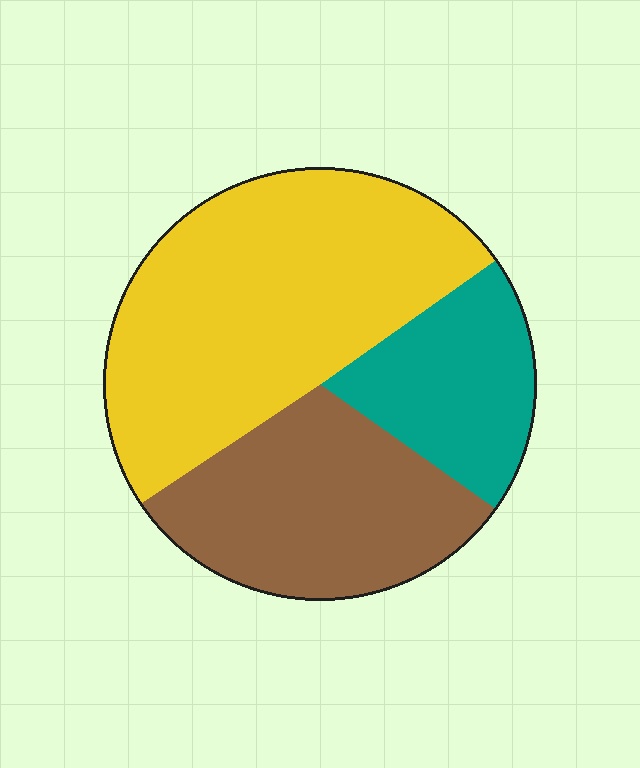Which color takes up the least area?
Teal, at roughly 20%.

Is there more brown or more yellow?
Yellow.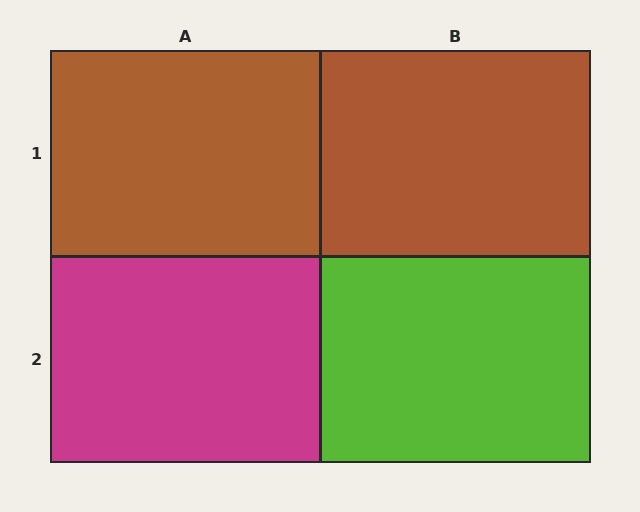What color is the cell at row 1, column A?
Brown.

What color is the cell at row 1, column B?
Brown.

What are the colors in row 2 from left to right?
Magenta, lime.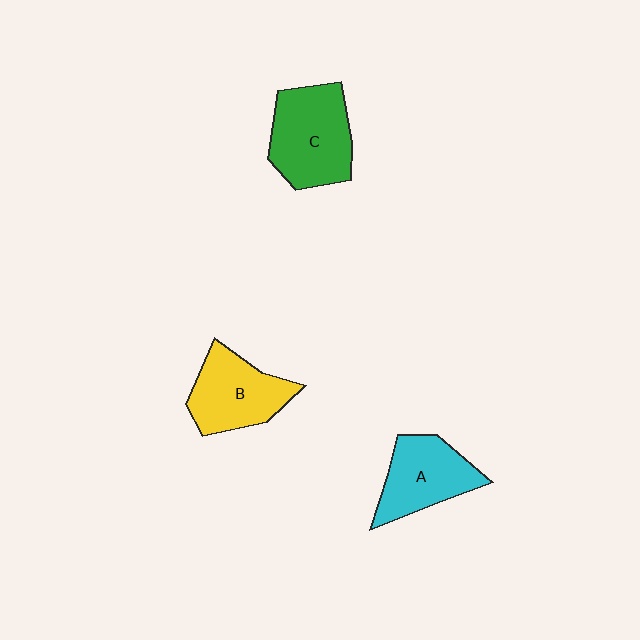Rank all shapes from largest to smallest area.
From largest to smallest: C (green), B (yellow), A (cyan).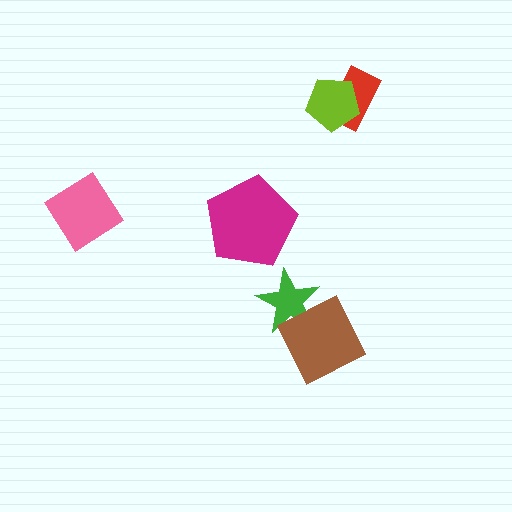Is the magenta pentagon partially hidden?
No, no other shape covers it.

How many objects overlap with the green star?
1 object overlaps with the green star.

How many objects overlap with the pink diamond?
0 objects overlap with the pink diamond.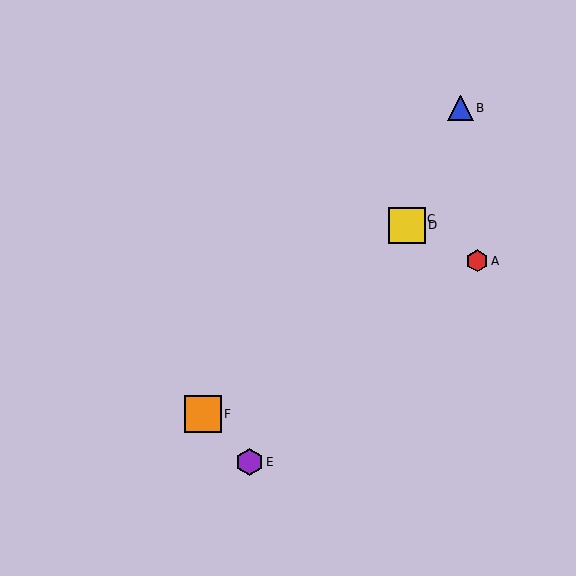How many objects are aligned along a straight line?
3 objects (C, D, F) are aligned along a straight line.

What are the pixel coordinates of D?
Object D is at (407, 225).